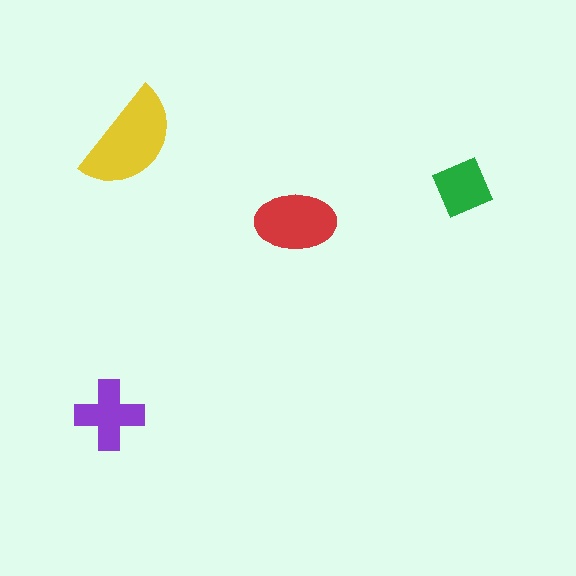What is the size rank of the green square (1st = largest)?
4th.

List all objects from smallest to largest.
The green square, the purple cross, the red ellipse, the yellow semicircle.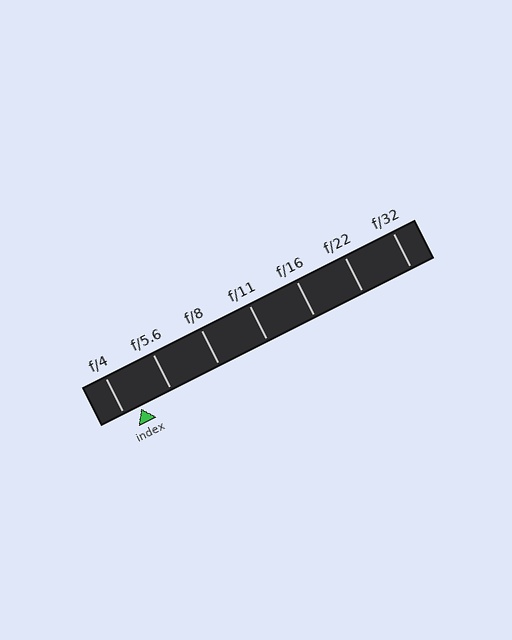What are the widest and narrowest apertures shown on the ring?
The widest aperture shown is f/4 and the narrowest is f/32.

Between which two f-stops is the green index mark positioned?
The index mark is between f/4 and f/5.6.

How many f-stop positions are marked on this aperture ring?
There are 7 f-stop positions marked.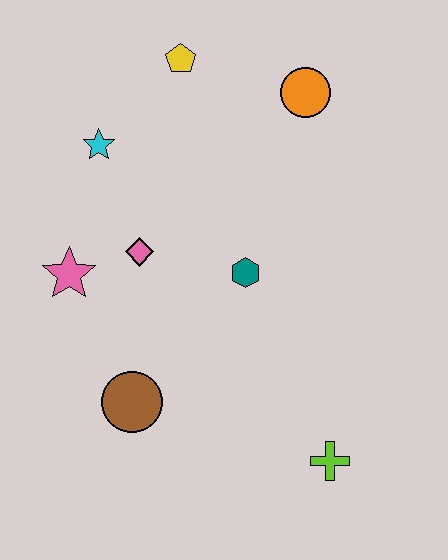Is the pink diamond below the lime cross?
No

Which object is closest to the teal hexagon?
The pink diamond is closest to the teal hexagon.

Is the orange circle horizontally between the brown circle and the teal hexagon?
No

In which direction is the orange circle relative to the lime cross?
The orange circle is above the lime cross.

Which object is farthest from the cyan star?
The lime cross is farthest from the cyan star.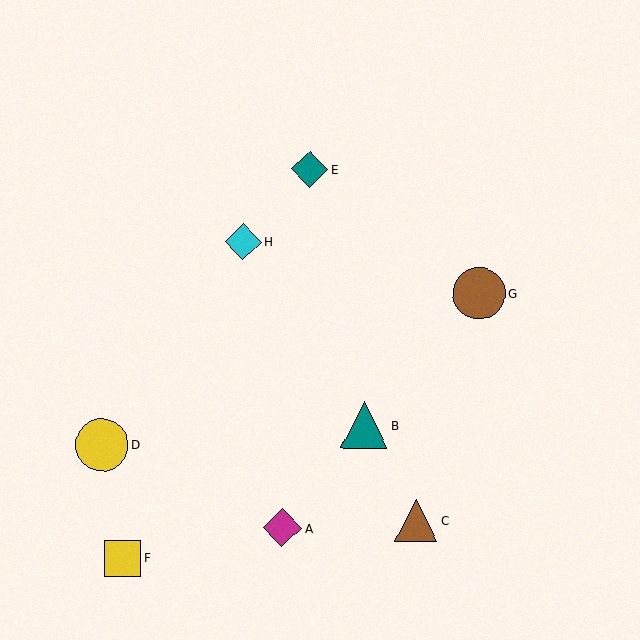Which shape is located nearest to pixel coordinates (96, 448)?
The yellow circle (labeled D) at (102, 445) is nearest to that location.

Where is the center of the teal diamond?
The center of the teal diamond is at (310, 170).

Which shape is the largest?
The yellow circle (labeled D) is the largest.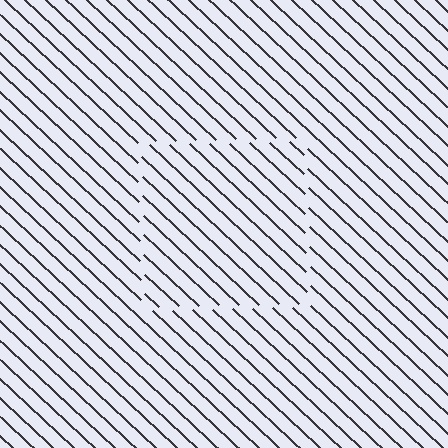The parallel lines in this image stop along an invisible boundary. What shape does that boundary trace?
An illusory square. The interior of the shape contains the same grating, shifted by half a period — the contour is defined by the phase discontinuity where line-ends from the inner and outer gratings abut.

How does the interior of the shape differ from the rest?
The interior of the shape contains the same grating, shifted by half a period — the contour is defined by the phase discontinuity where line-ends from the inner and outer gratings abut.